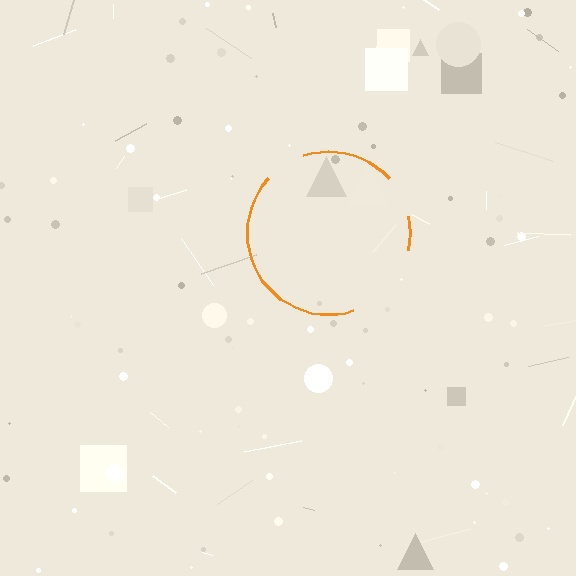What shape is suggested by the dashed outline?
The dashed outline suggests a circle.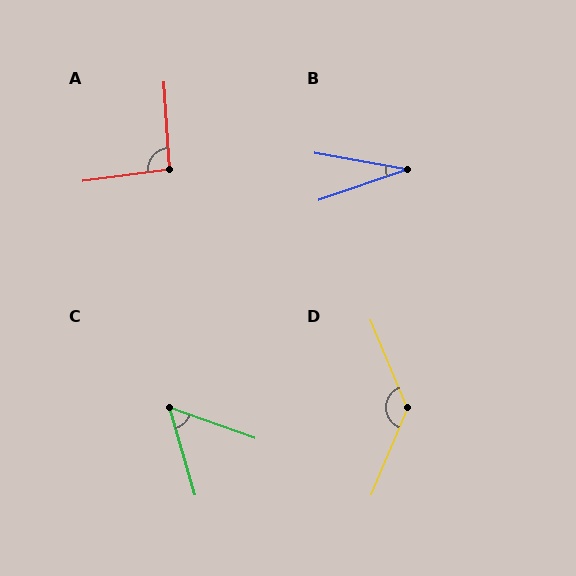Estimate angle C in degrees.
Approximately 54 degrees.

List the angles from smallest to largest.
B (29°), C (54°), A (94°), D (135°).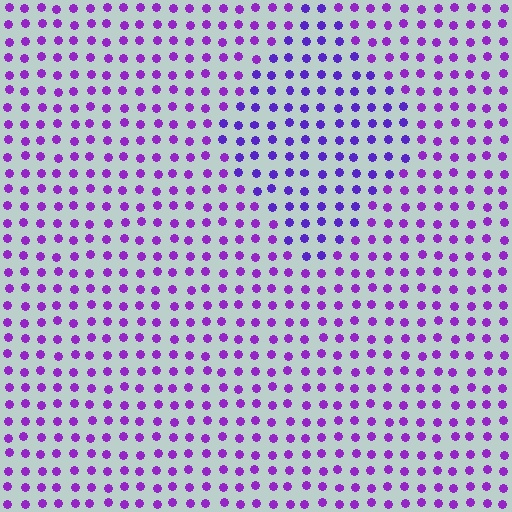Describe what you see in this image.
The image is filled with small purple elements in a uniform arrangement. A diamond-shaped region is visible where the elements are tinted to a slightly different hue, forming a subtle color boundary.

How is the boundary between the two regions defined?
The boundary is defined purely by a slight shift in hue (about 23 degrees). Spacing, size, and orientation are identical on both sides.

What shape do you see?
I see a diamond.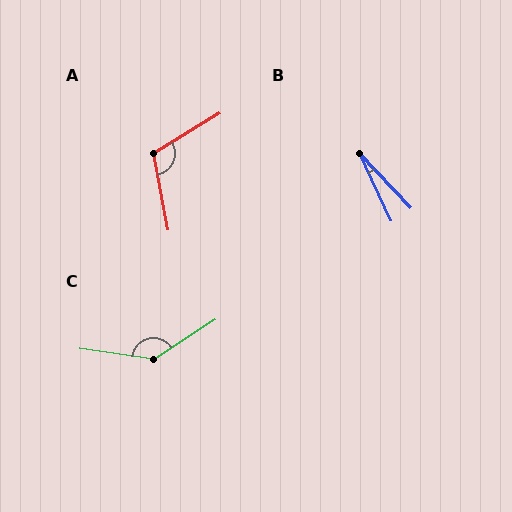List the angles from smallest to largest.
B (18°), A (111°), C (139°).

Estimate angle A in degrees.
Approximately 111 degrees.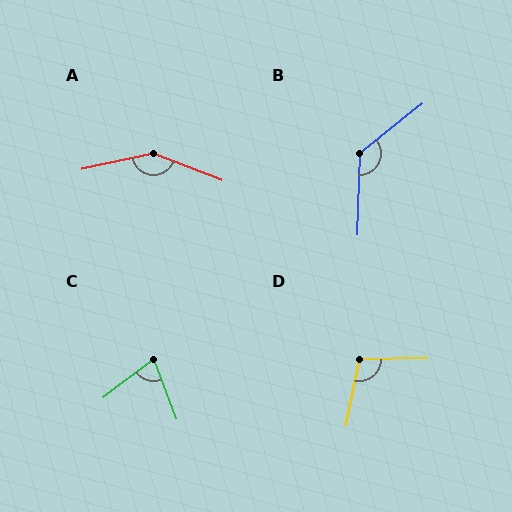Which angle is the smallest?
C, at approximately 74 degrees.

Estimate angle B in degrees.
Approximately 130 degrees.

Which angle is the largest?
A, at approximately 147 degrees.